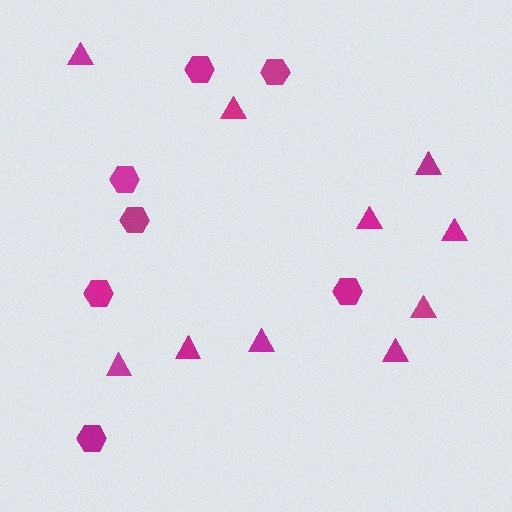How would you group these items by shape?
There are 2 groups: one group of triangles (10) and one group of hexagons (7).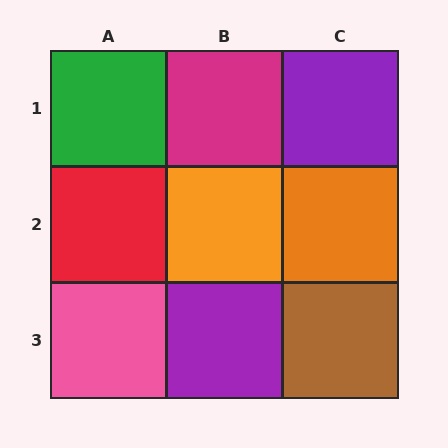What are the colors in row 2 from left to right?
Red, orange, orange.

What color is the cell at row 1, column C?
Purple.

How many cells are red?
1 cell is red.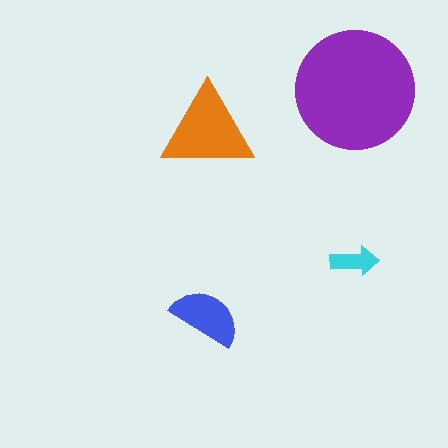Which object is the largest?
The purple circle.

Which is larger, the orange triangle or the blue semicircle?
The orange triangle.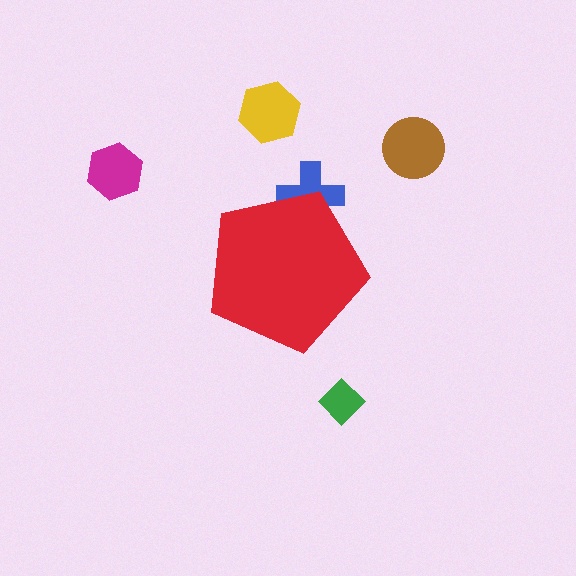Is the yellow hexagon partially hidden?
No, the yellow hexagon is fully visible.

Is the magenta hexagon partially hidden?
No, the magenta hexagon is fully visible.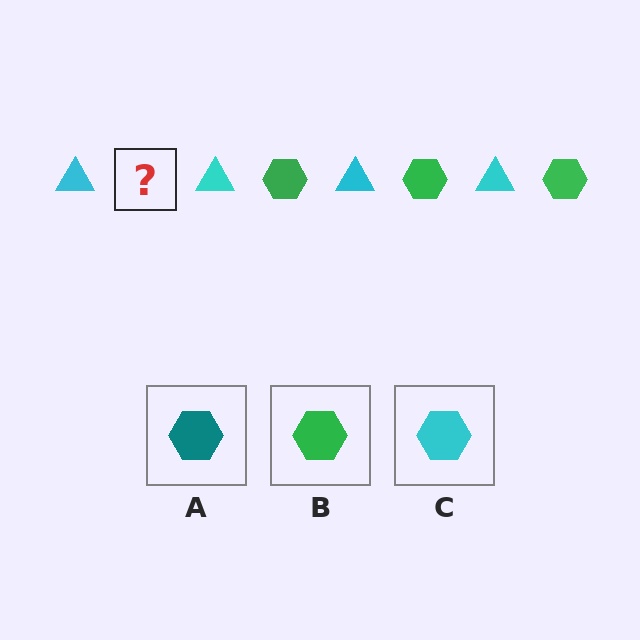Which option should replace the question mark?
Option B.